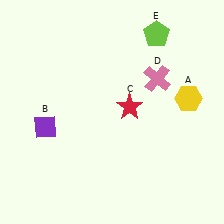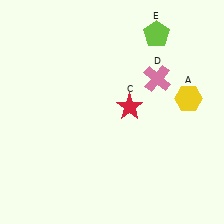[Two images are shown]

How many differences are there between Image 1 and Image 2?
There is 1 difference between the two images.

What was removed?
The purple diamond (B) was removed in Image 2.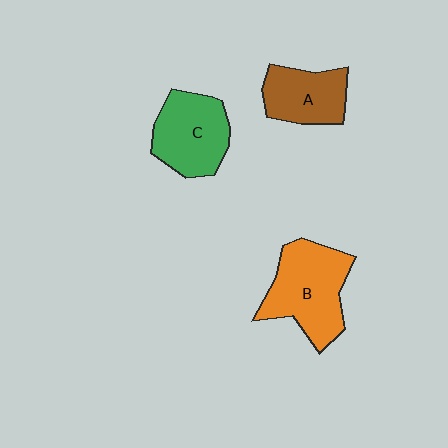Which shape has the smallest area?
Shape A (brown).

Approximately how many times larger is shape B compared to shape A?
Approximately 1.5 times.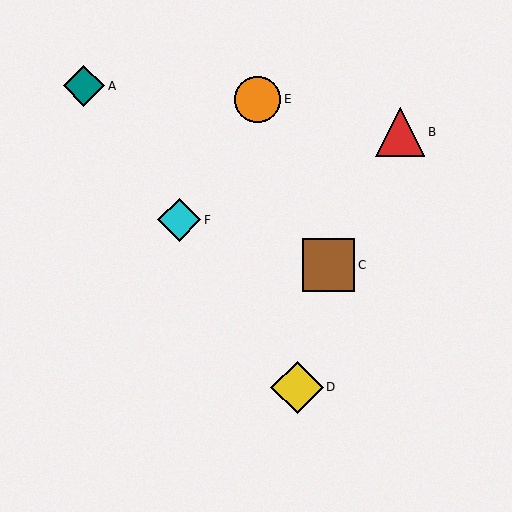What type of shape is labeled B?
Shape B is a red triangle.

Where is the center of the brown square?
The center of the brown square is at (328, 265).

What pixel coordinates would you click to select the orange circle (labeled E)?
Click at (258, 99) to select the orange circle E.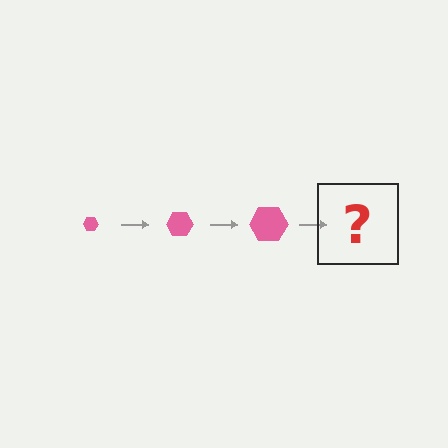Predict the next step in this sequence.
The next step is a pink hexagon, larger than the previous one.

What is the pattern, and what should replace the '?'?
The pattern is that the hexagon gets progressively larger each step. The '?' should be a pink hexagon, larger than the previous one.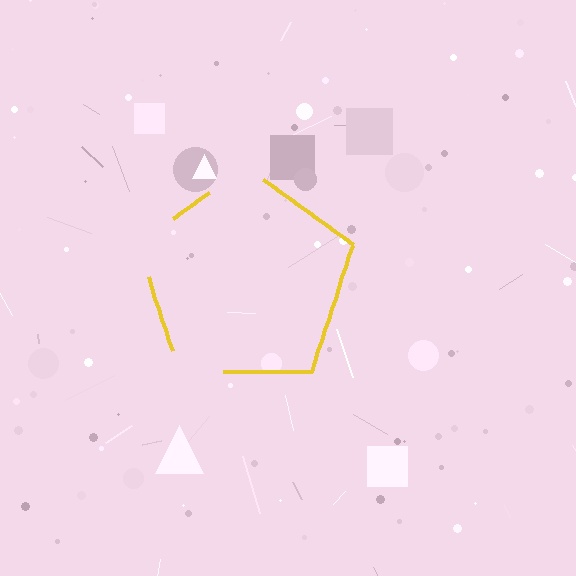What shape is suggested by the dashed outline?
The dashed outline suggests a pentagon.